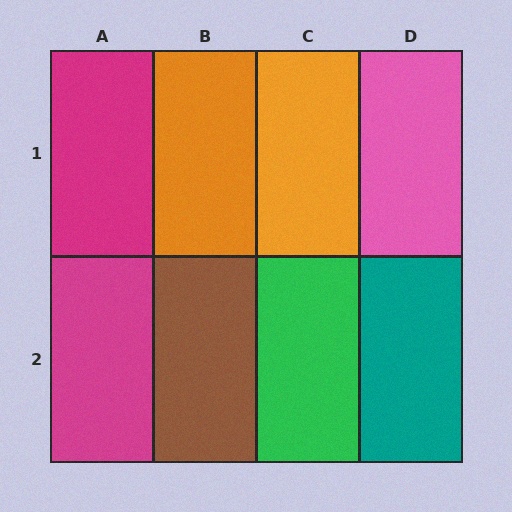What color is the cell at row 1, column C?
Orange.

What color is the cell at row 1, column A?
Magenta.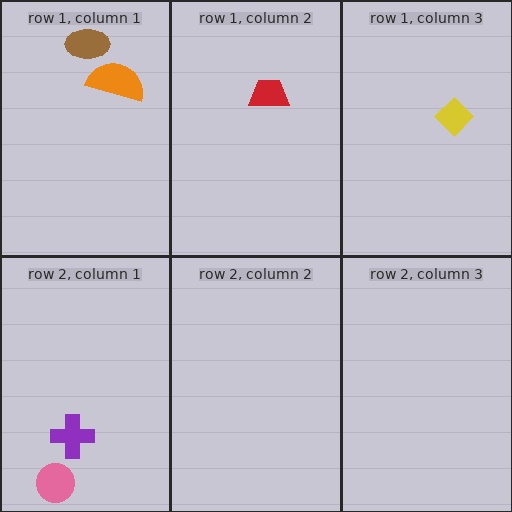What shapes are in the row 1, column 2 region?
The red trapezoid.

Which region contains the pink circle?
The row 2, column 1 region.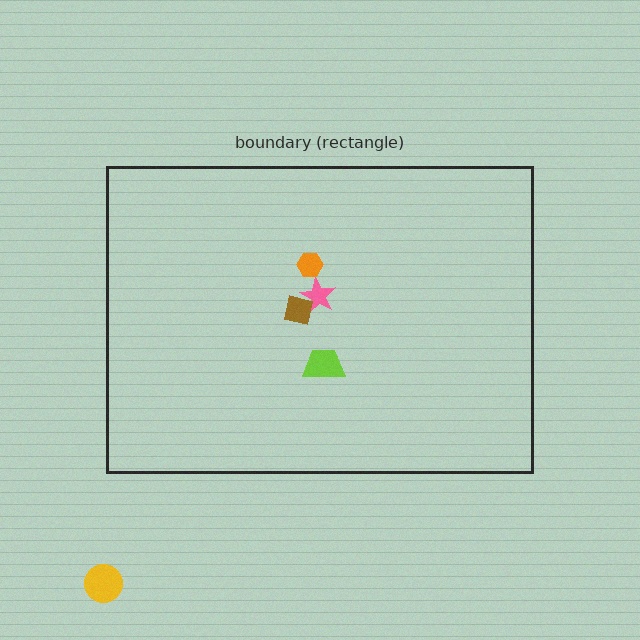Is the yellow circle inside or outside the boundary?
Outside.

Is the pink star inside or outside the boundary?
Inside.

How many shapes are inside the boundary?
4 inside, 1 outside.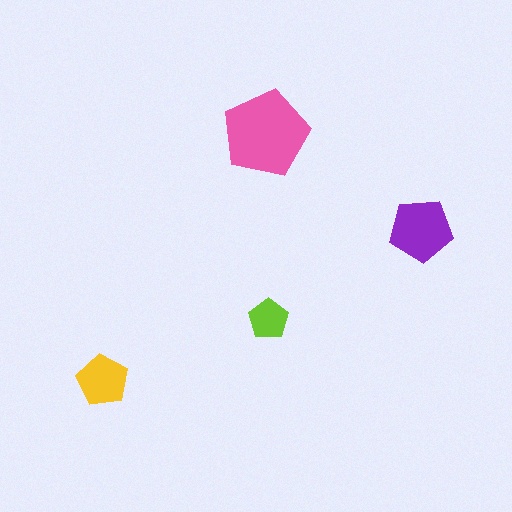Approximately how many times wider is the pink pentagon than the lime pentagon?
About 2 times wider.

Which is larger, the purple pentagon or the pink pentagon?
The pink one.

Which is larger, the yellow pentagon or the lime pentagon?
The yellow one.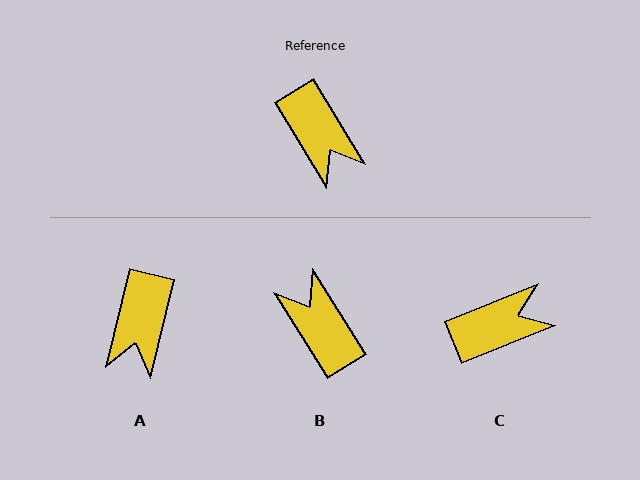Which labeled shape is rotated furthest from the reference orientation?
B, about 180 degrees away.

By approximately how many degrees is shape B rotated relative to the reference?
Approximately 180 degrees clockwise.